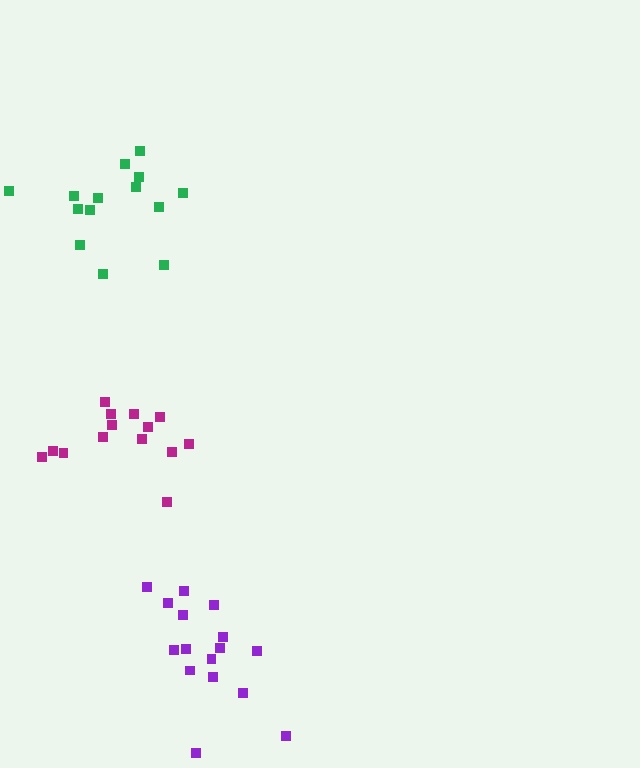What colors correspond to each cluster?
The clusters are colored: magenta, purple, green.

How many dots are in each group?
Group 1: 14 dots, Group 2: 16 dots, Group 3: 14 dots (44 total).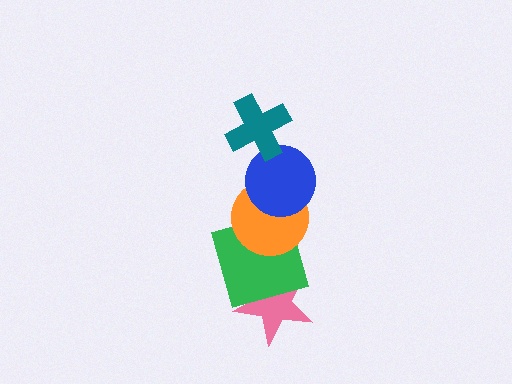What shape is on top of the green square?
The orange circle is on top of the green square.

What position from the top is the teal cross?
The teal cross is 1st from the top.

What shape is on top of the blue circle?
The teal cross is on top of the blue circle.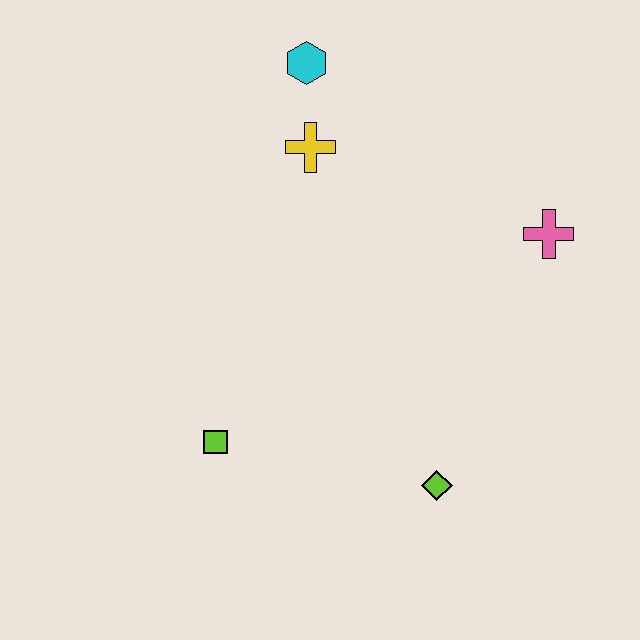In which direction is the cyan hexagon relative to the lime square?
The cyan hexagon is above the lime square.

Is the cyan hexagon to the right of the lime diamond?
No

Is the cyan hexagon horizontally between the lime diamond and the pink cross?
No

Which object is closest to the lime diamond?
The lime square is closest to the lime diamond.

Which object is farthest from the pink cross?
The lime square is farthest from the pink cross.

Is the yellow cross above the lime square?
Yes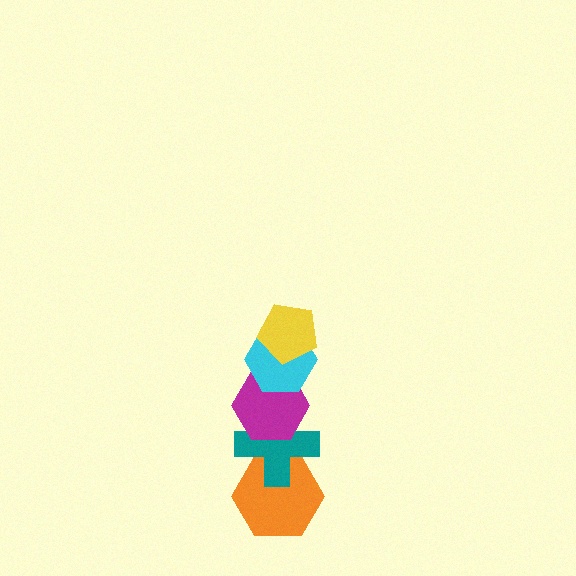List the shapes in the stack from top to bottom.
From top to bottom: the yellow pentagon, the cyan hexagon, the magenta hexagon, the teal cross, the orange hexagon.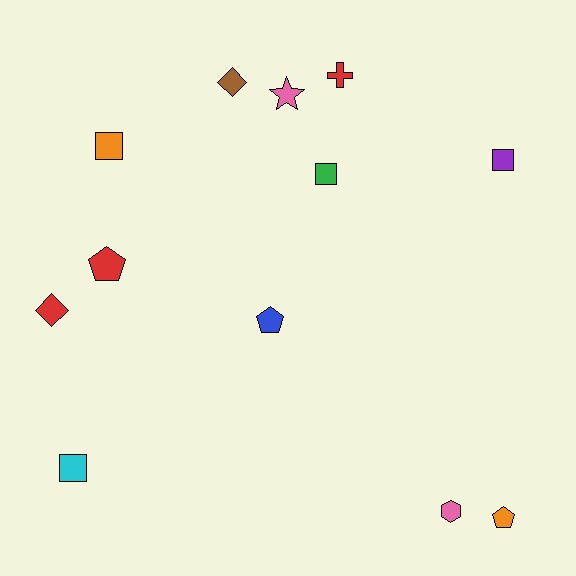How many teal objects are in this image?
There are no teal objects.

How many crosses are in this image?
There is 1 cross.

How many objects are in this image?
There are 12 objects.